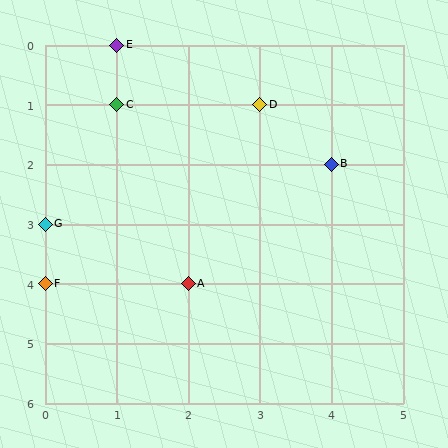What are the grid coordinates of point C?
Point C is at grid coordinates (1, 1).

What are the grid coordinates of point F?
Point F is at grid coordinates (0, 4).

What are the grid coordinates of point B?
Point B is at grid coordinates (4, 2).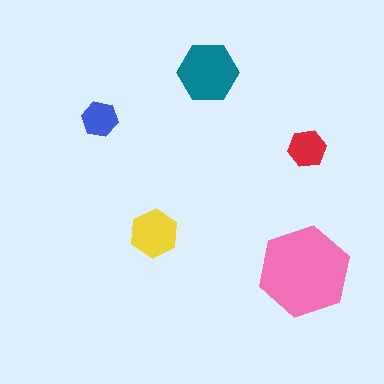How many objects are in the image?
There are 5 objects in the image.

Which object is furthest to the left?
The blue hexagon is leftmost.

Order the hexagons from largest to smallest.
the pink one, the teal one, the yellow one, the red one, the blue one.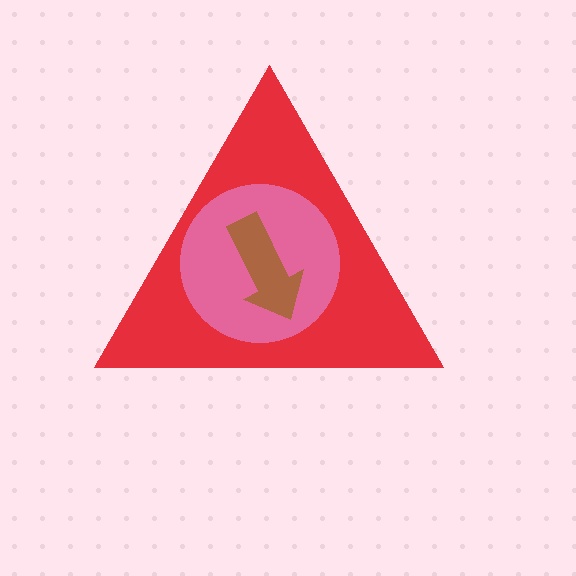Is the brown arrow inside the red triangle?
Yes.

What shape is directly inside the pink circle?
The brown arrow.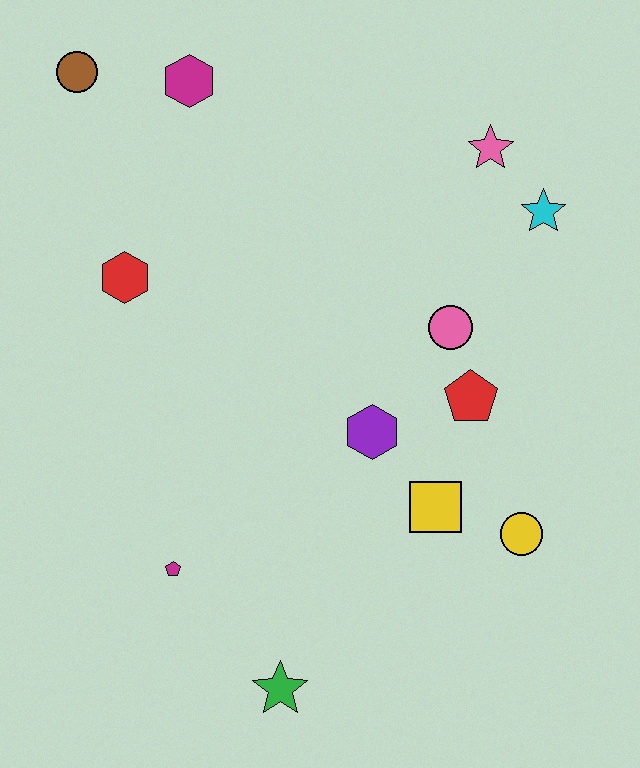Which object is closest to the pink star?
The cyan star is closest to the pink star.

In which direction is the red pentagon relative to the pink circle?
The red pentagon is below the pink circle.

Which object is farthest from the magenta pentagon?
The pink star is farthest from the magenta pentagon.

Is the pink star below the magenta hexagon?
Yes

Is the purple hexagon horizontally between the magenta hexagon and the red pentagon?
Yes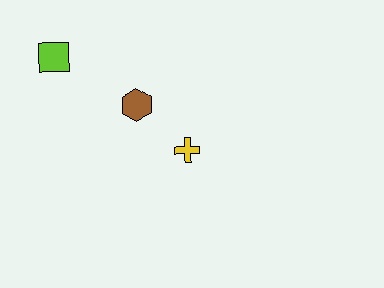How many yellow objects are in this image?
There is 1 yellow object.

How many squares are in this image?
There is 1 square.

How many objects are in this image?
There are 3 objects.